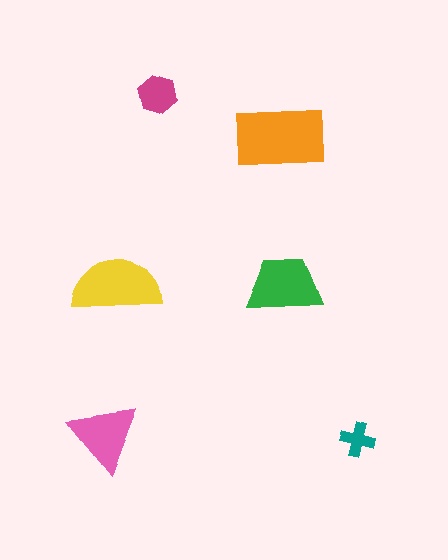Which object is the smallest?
The teal cross.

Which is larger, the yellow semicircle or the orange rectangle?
The orange rectangle.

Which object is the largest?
The orange rectangle.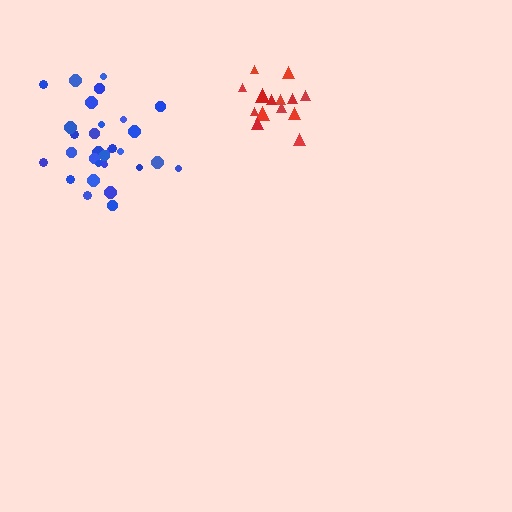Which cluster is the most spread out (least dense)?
Blue.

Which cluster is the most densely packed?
Red.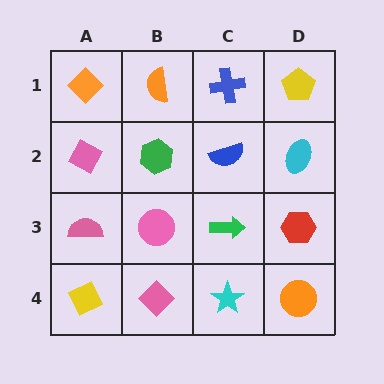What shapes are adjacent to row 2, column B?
An orange semicircle (row 1, column B), a pink circle (row 3, column B), a pink diamond (row 2, column A), a blue semicircle (row 2, column C).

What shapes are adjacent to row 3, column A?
A pink diamond (row 2, column A), a yellow diamond (row 4, column A), a pink circle (row 3, column B).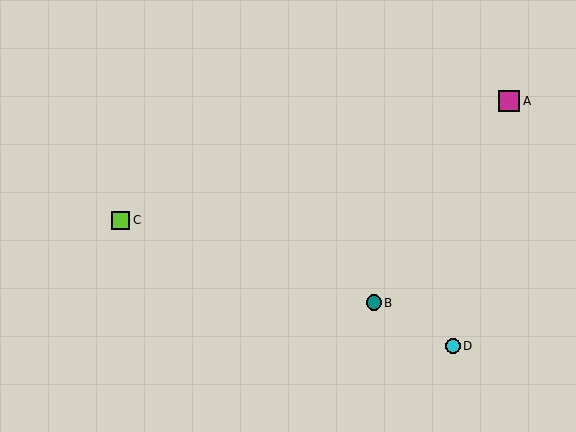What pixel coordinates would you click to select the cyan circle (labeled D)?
Click at (453, 346) to select the cyan circle D.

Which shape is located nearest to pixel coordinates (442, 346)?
The cyan circle (labeled D) at (453, 346) is nearest to that location.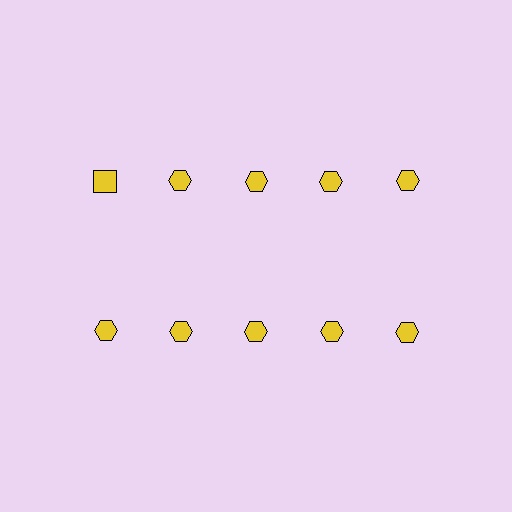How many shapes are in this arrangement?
There are 10 shapes arranged in a grid pattern.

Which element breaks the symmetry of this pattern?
The yellow square in the top row, leftmost column breaks the symmetry. All other shapes are yellow hexagons.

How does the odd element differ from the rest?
It has a different shape: square instead of hexagon.